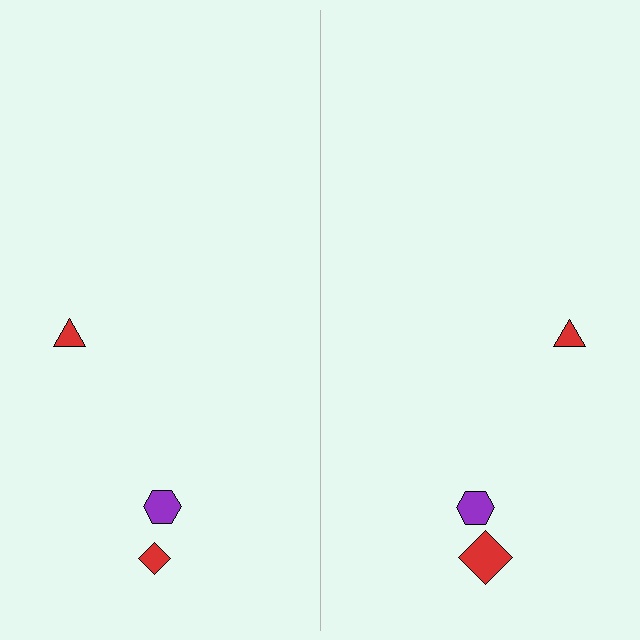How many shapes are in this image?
There are 6 shapes in this image.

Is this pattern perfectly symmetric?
No, the pattern is not perfectly symmetric. The red diamond on the right side has a different size than its mirror counterpart.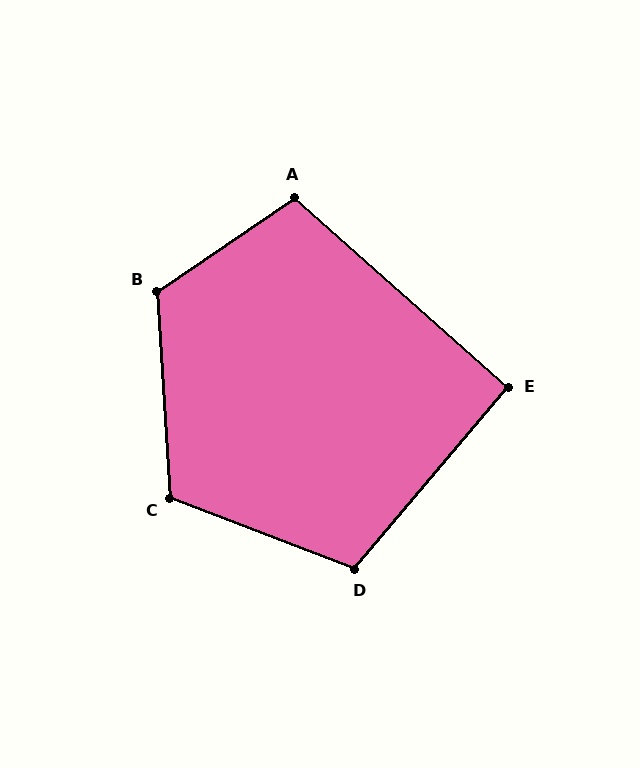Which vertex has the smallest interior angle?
E, at approximately 91 degrees.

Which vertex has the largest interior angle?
B, at approximately 120 degrees.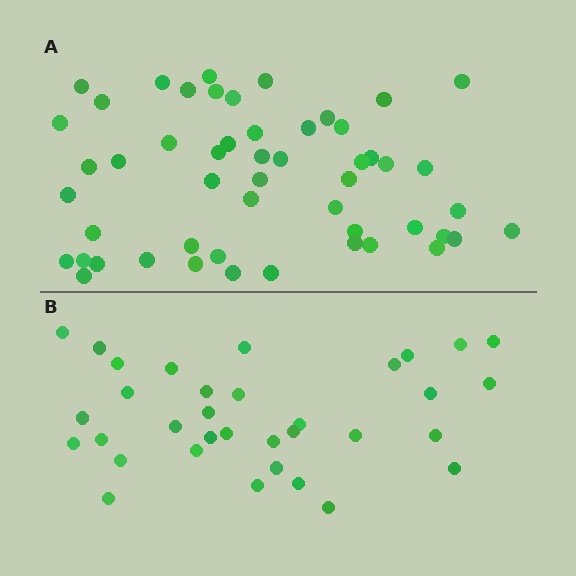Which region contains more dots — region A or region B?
Region A (the top region) has more dots.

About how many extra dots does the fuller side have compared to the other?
Region A has approximately 20 more dots than region B.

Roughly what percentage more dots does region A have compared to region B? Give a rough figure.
About 55% more.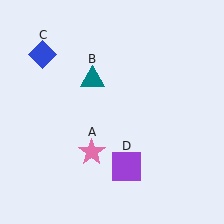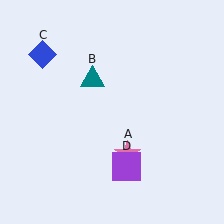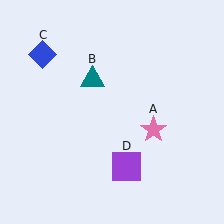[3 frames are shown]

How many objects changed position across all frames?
1 object changed position: pink star (object A).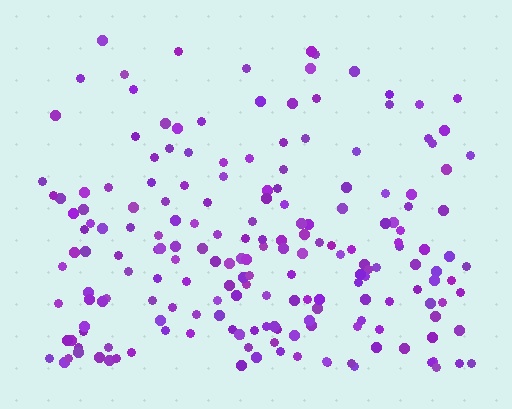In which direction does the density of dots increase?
From top to bottom, with the bottom side densest.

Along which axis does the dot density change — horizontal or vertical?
Vertical.